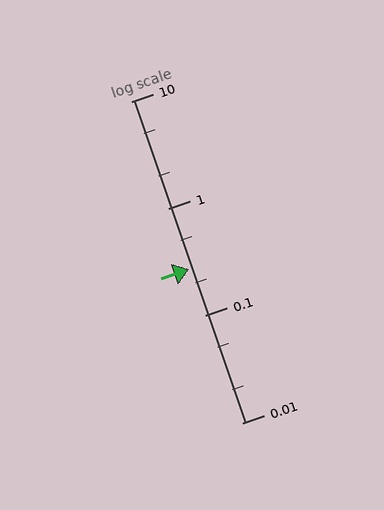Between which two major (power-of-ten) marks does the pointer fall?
The pointer is between 0.1 and 1.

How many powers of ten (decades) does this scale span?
The scale spans 3 decades, from 0.01 to 10.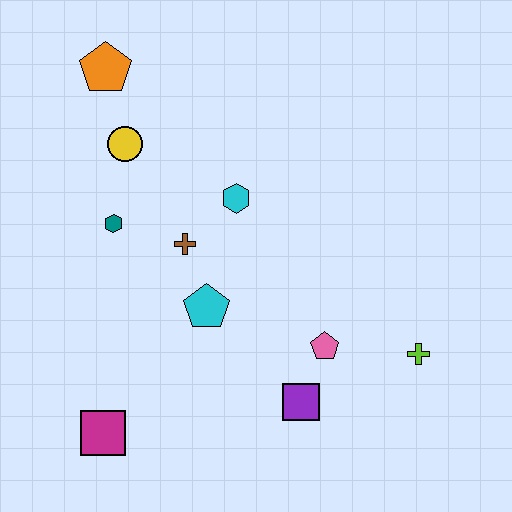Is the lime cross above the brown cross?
No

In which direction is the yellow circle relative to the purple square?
The yellow circle is above the purple square.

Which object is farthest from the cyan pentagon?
The orange pentagon is farthest from the cyan pentagon.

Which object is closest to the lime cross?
The pink pentagon is closest to the lime cross.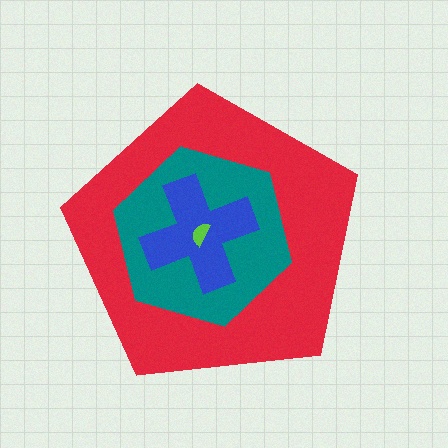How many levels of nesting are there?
4.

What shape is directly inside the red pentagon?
The teal hexagon.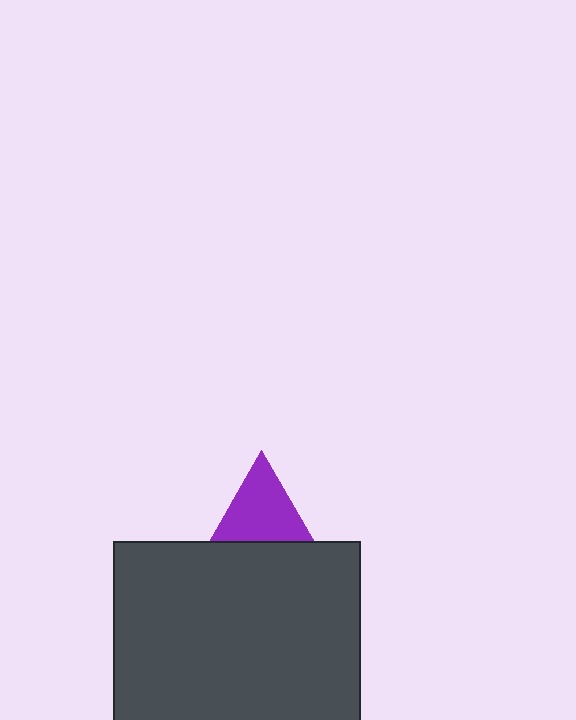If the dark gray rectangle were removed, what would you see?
You would see the complete purple triangle.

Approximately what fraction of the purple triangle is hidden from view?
Roughly 37% of the purple triangle is hidden behind the dark gray rectangle.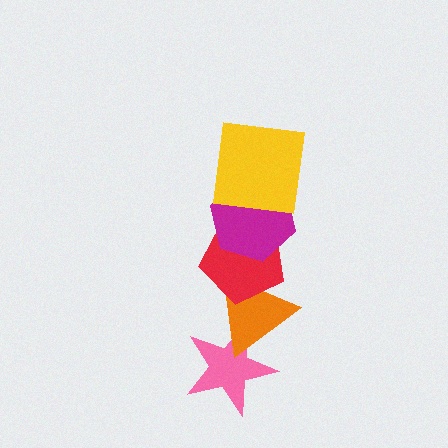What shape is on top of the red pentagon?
The magenta hexagon is on top of the red pentagon.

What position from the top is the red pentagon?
The red pentagon is 3rd from the top.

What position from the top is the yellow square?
The yellow square is 1st from the top.